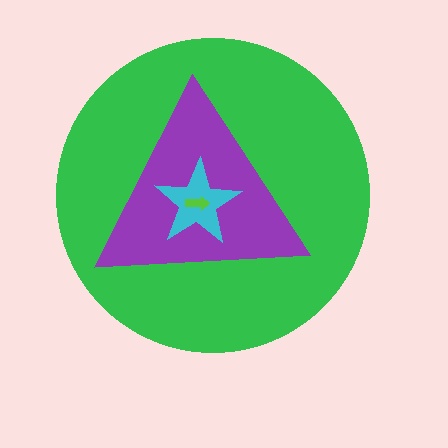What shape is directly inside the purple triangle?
The cyan star.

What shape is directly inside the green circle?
The purple triangle.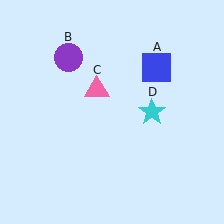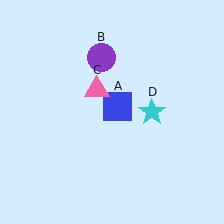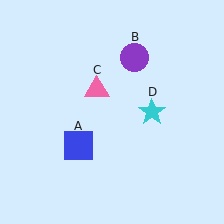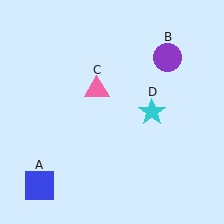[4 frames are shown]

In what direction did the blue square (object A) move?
The blue square (object A) moved down and to the left.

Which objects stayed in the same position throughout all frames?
Pink triangle (object C) and cyan star (object D) remained stationary.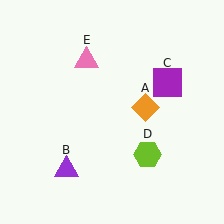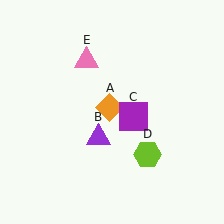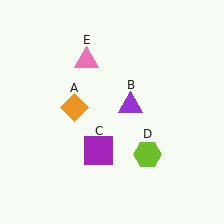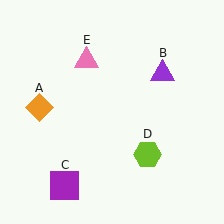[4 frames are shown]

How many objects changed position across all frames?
3 objects changed position: orange diamond (object A), purple triangle (object B), purple square (object C).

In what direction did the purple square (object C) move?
The purple square (object C) moved down and to the left.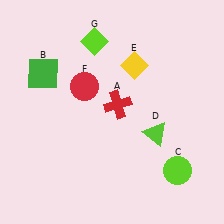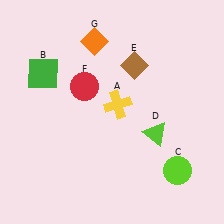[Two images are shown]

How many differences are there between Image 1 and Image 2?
There are 3 differences between the two images.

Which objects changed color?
A changed from red to yellow. E changed from yellow to brown. G changed from lime to orange.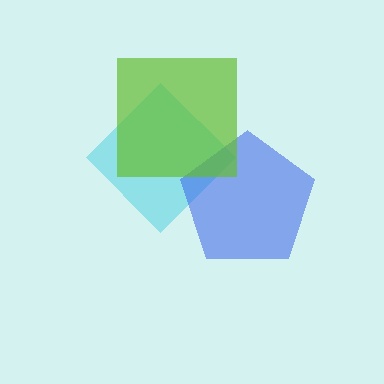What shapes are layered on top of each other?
The layered shapes are: a cyan diamond, a blue pentagon, a lime square.